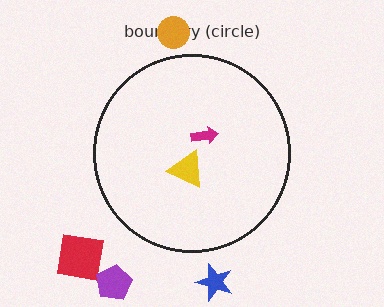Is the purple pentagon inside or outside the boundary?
Outside.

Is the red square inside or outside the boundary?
Outside.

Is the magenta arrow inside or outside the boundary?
Inside.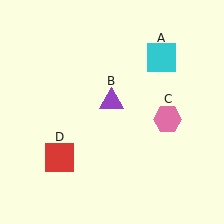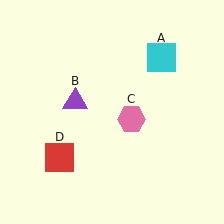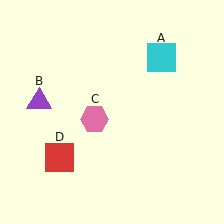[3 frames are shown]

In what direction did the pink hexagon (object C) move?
The pink hexagon (object C) moved left.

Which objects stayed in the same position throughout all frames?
Cyan square (object A) and red square (object D) remained stationary.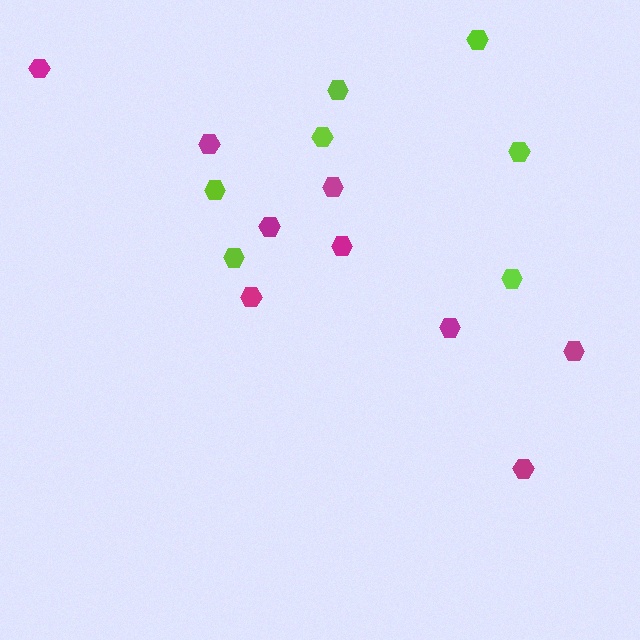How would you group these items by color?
There are 2 groups: one group of magenta hexagons (9) and one group of lime hexagons (7).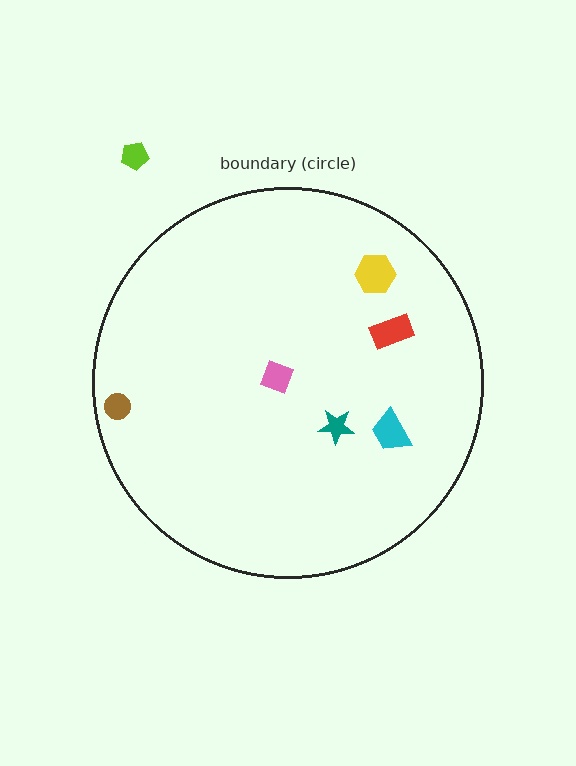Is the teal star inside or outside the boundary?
Inside.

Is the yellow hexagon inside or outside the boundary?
Inside.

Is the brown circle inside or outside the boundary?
Inside.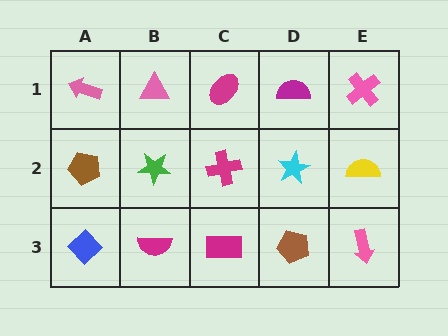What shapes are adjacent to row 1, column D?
A cyan star (row 2, column D), a magenta ellipse (row 1, column C), a pink cross (row 1, column E).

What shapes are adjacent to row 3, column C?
A magenta cross (row 2, column C), a magenta semicircle (row 3, column B), a brown pentagon (row 3, column D).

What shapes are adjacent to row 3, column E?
A yellow semicircle (row 2, column E), a brown pentagon (row 3, column D).